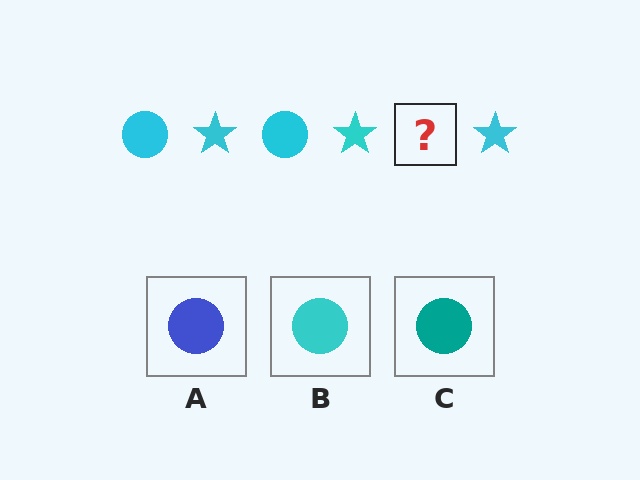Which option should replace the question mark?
Option B.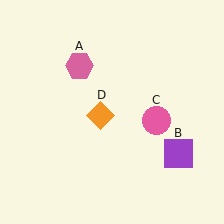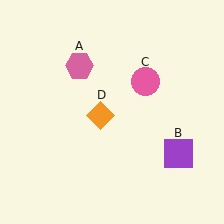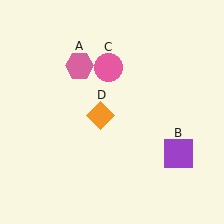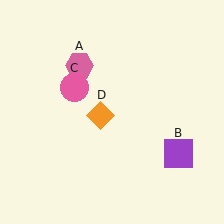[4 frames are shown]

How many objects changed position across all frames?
1 object changed position: pink circle (object C).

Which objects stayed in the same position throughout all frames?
Pink hexagon (object A) and purple square (object B) and orange diamond (object D) remained stationary.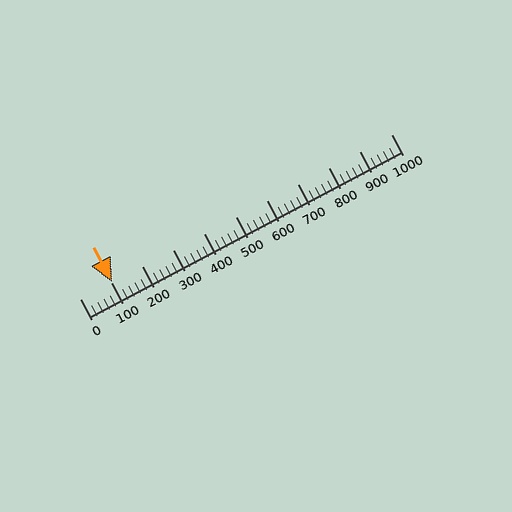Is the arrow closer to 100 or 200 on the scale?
The arrow is closer to 100.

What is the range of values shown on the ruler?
The ruler shows values from 0 to 1000.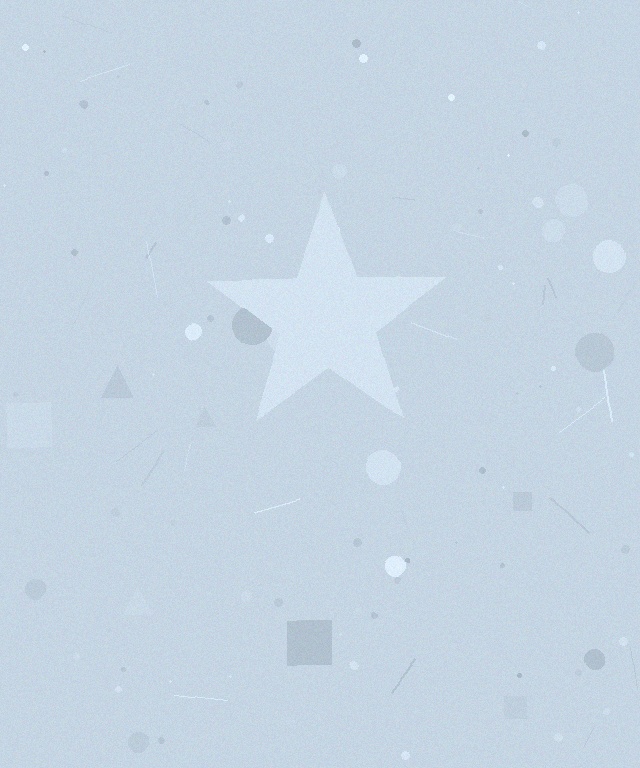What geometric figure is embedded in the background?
A star is embedded in the background.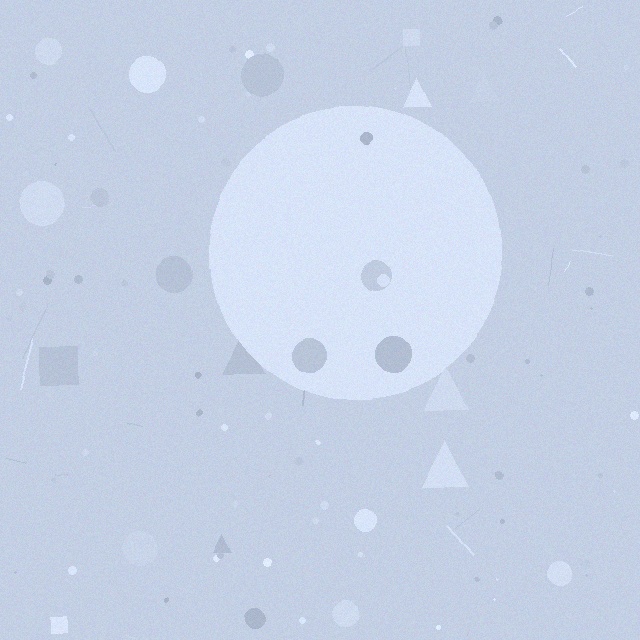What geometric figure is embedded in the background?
A circle is embedded in the background.